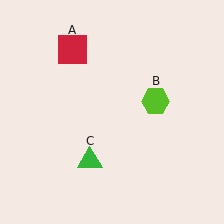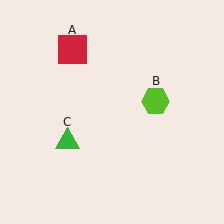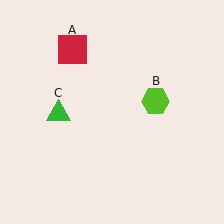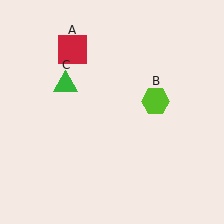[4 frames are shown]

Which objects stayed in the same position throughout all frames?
Red square (object A) and lime hexagon (object B) remained stationary.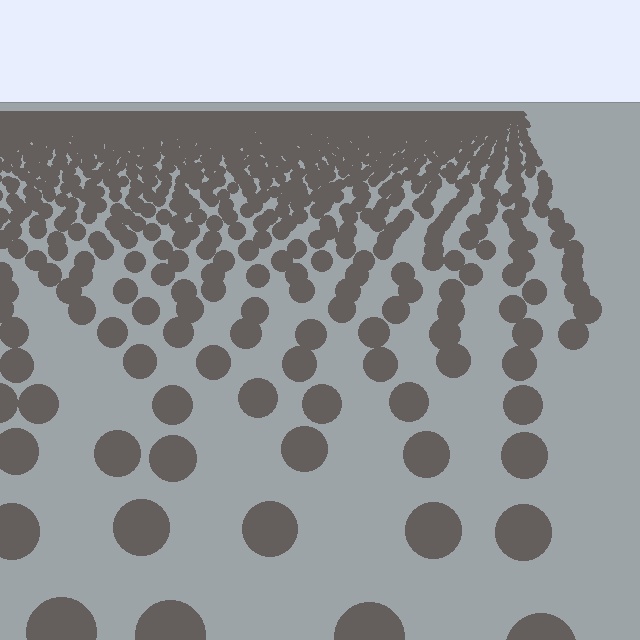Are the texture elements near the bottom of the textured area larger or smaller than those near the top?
Larger. Near the bottom, elements are closer to the viewer and appear at a bigger on-screen size.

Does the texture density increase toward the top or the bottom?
Density increases toward the top.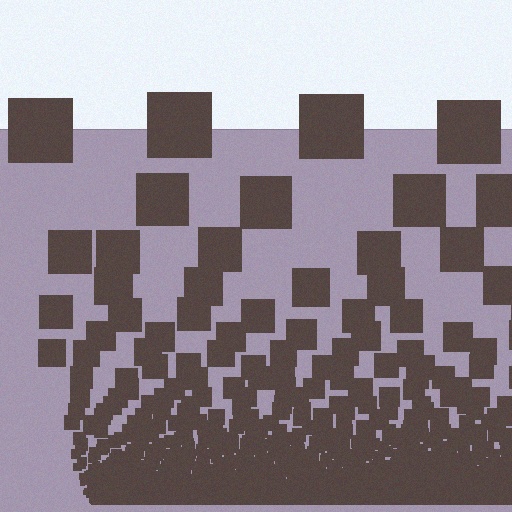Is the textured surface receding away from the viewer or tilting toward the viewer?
The surface appears to tilt toward the viewer. Texture elements get larger and sparser toward the top.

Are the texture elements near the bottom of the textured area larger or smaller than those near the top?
Smaller. The gradient is inverted — elements near the bottom are smaller and denser.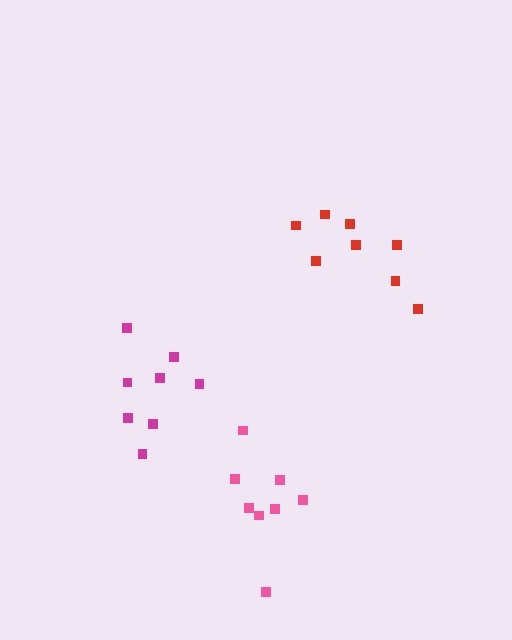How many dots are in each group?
Group 1: 8 dots, Group 2: 8 dots, Group 3: 8 dots (24 total).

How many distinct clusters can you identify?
There are 3 distinct clusters.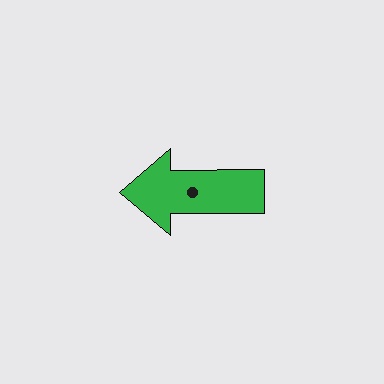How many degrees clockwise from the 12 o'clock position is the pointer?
Approximately 270 degrees.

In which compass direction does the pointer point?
West.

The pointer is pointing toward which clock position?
Roughly 9 o'clock.